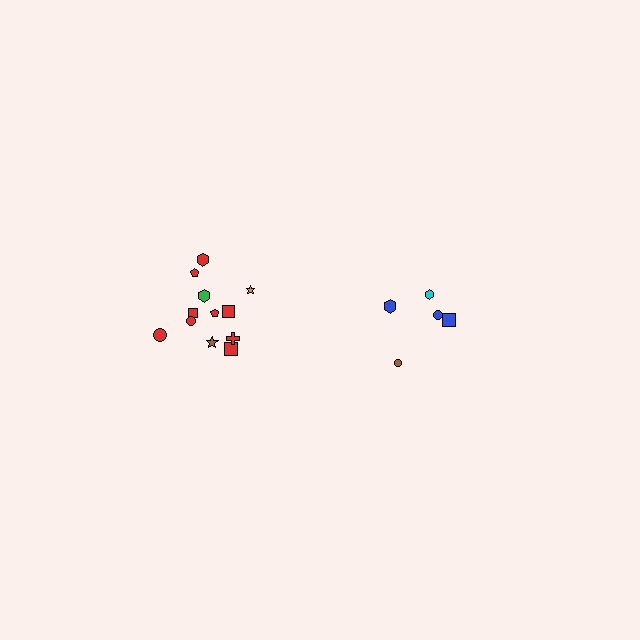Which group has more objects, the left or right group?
The left group.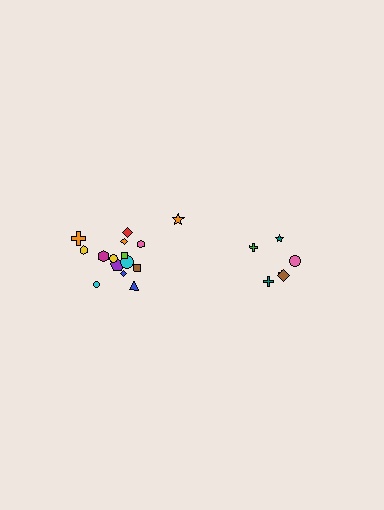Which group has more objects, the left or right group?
The left group.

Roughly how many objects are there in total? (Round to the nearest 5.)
Roughly 20 objects in total.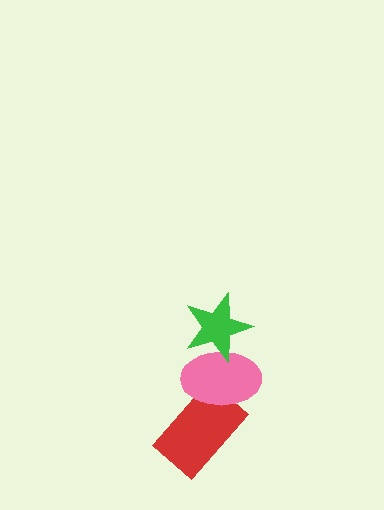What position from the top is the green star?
The green star is 1st from the top.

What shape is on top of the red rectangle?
The pink ellipse is on top of the red rectangle.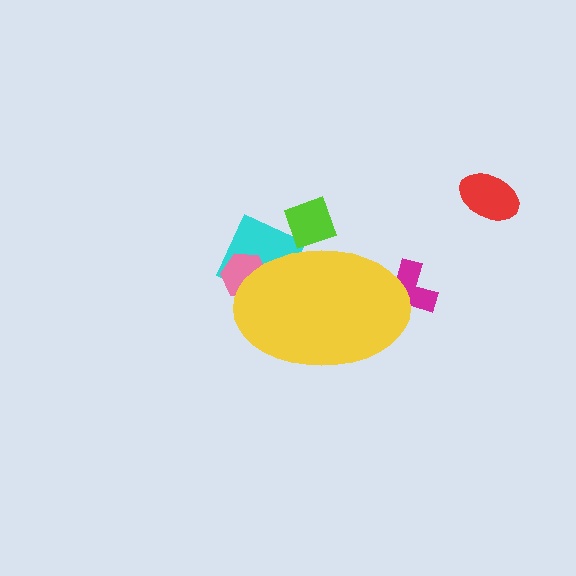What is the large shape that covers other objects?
A yellow ellipse.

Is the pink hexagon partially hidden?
Yes, the pink hexagon is partially hidden behind the yellow ellipse.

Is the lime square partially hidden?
Yes, the lime square is partially hidden behind the yellow ellipse.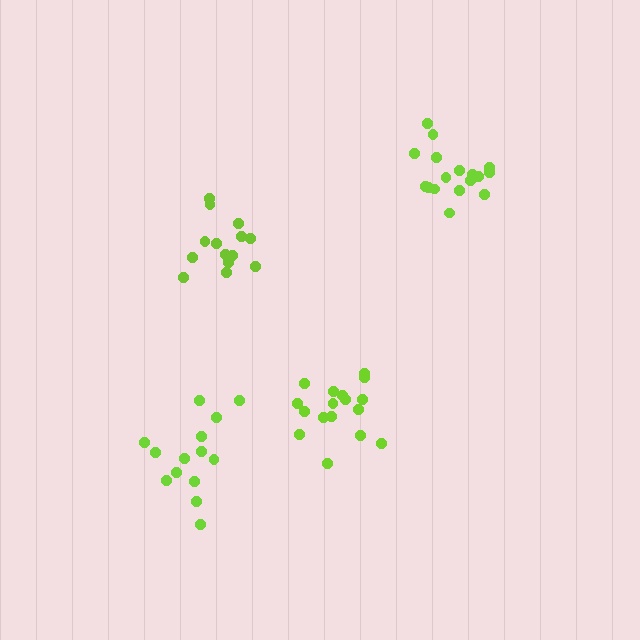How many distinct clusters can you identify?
There are 4 distinct clusters.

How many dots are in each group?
Group 1: 14 dots, Group 2: 17 dots, Group 3: 14 dots, Group 4: 17 dots (62 total).